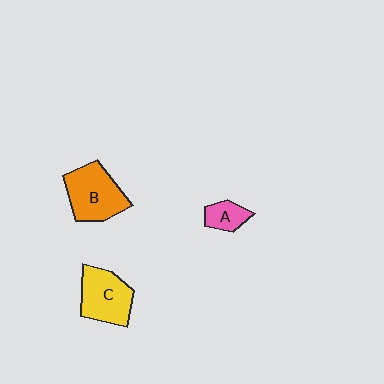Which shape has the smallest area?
Shape A (pink).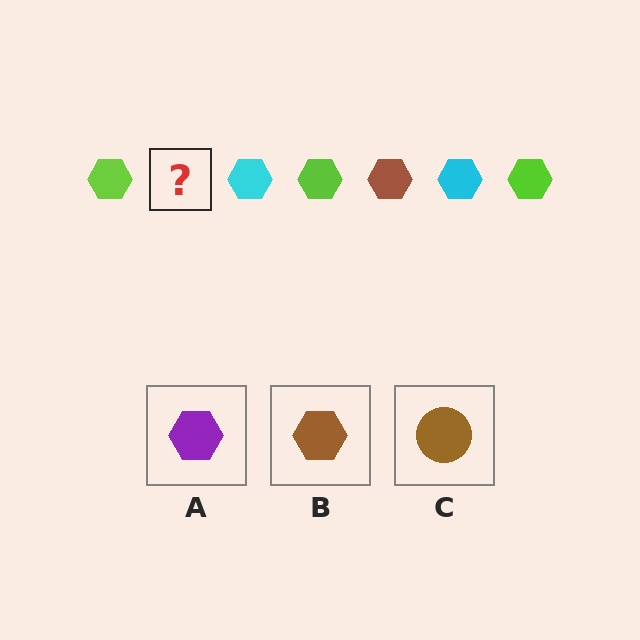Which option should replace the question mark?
Option B.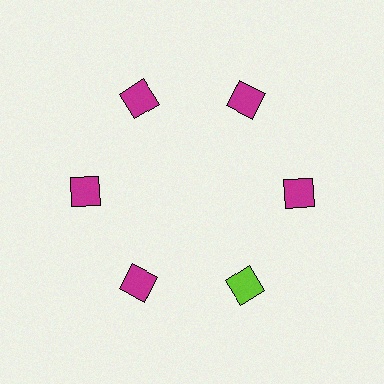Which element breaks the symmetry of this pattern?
The lime square at roughly the 5 o'clock position breaks the symmetry. All other shapes are magenta squares.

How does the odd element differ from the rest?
It has a different color: lime instead of magenta.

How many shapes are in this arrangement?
There are 6 shapes arranged in a ring pattern.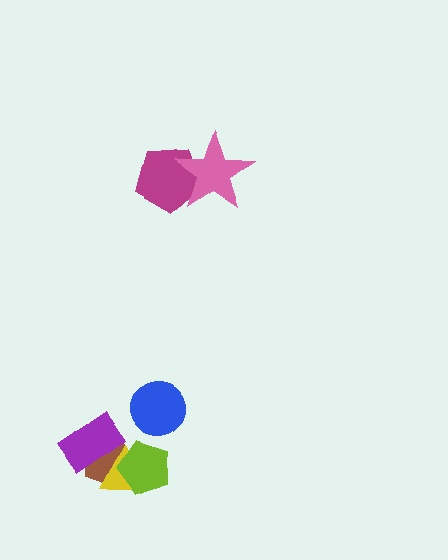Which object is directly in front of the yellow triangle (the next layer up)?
The purple rectangle is directly in front of the yellow triangle.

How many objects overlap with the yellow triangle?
3 objects overlap with the yellow triangle.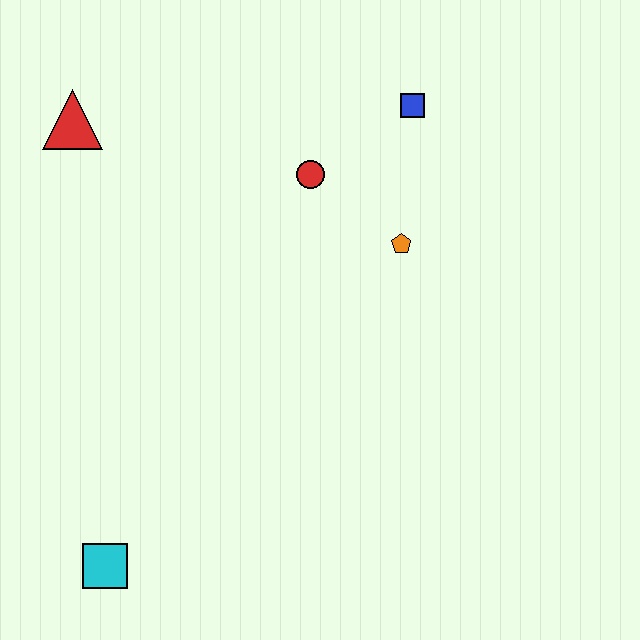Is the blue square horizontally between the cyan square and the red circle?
No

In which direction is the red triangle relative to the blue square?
The red triangle is to the left of the blue square.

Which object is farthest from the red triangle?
The cyan square is farthest from the red triangle.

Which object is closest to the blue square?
The red circle is closest to the blue square.